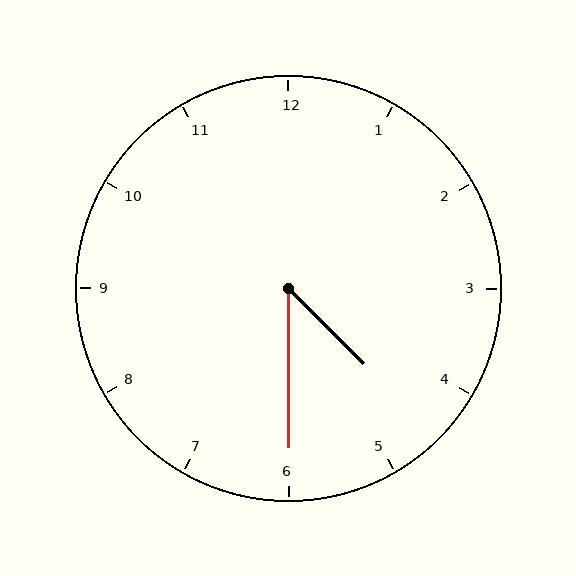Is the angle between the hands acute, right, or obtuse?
It is acute.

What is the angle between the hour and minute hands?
Approximately 45 degrees.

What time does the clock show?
4:30.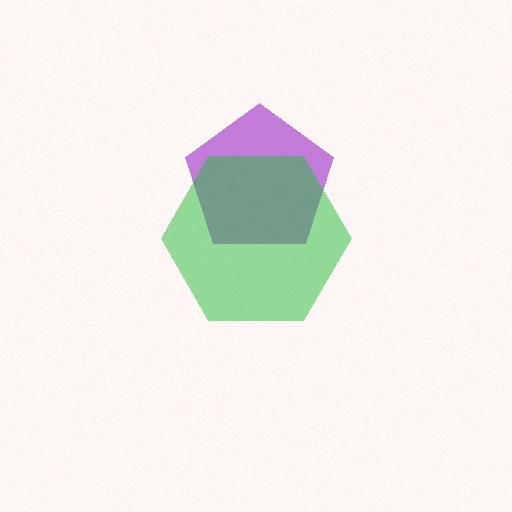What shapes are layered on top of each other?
The layered shapes are: a purple pentagon, a green hexagon.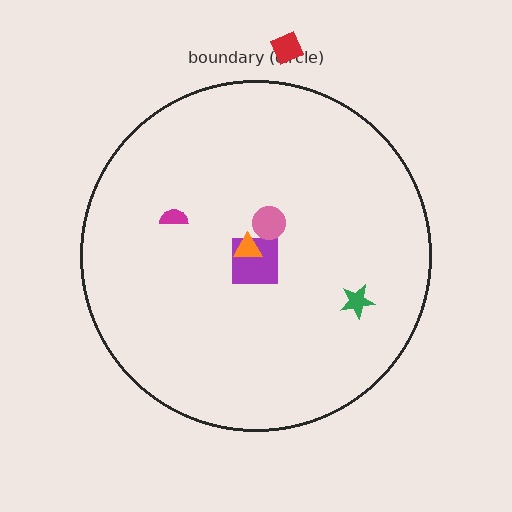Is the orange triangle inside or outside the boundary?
Inside.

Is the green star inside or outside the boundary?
Inside.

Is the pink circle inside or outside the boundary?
Inside.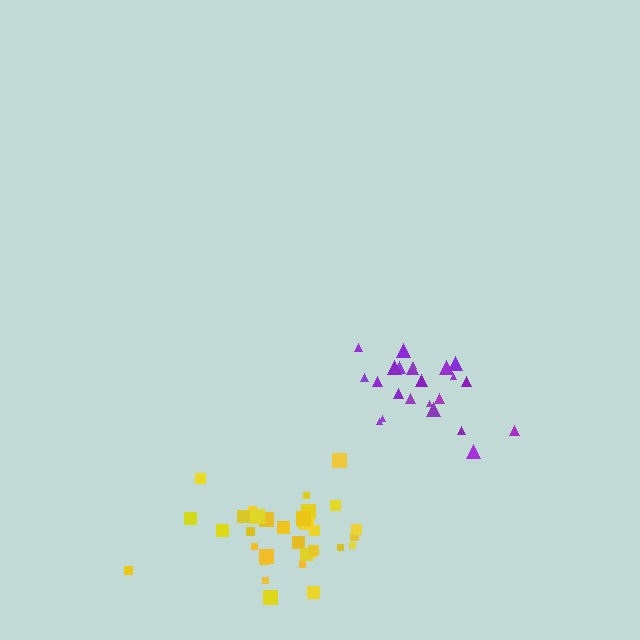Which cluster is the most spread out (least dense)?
Purple.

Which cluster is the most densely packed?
Yellow.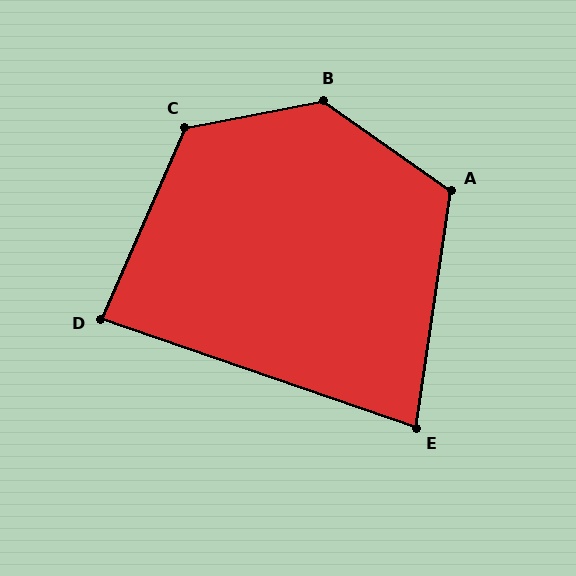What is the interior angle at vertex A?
Approximately 117 degrees (obtuse).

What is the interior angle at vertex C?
Approximately 125 degrees (obtuse).